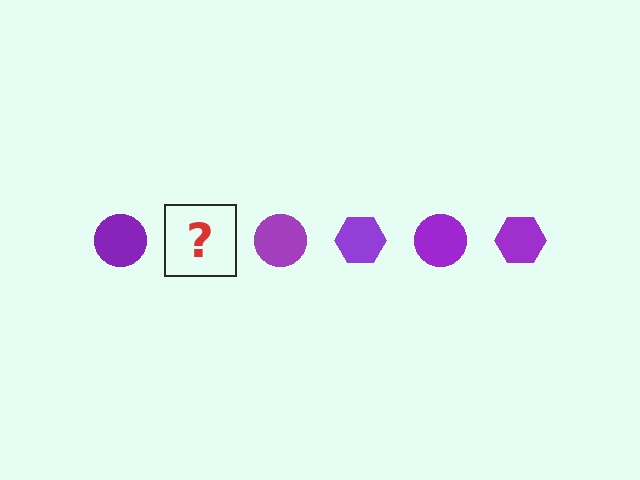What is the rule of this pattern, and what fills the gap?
The rule is that the pattern cycles through circle, hexagon shapes in purple. The gap should be filled with a purple hexagon.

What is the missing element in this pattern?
The missing element is a purple hexagon.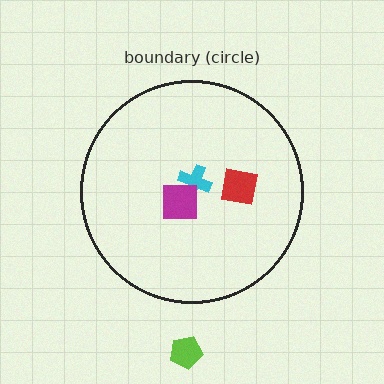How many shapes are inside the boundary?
3 inside, 1 outside.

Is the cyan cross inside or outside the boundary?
Inside.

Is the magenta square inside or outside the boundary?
Inside.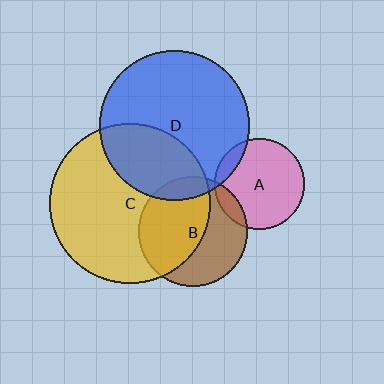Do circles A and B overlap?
Yes.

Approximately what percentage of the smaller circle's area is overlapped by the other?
Approximately 10%.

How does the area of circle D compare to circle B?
Approximately 1.9 times.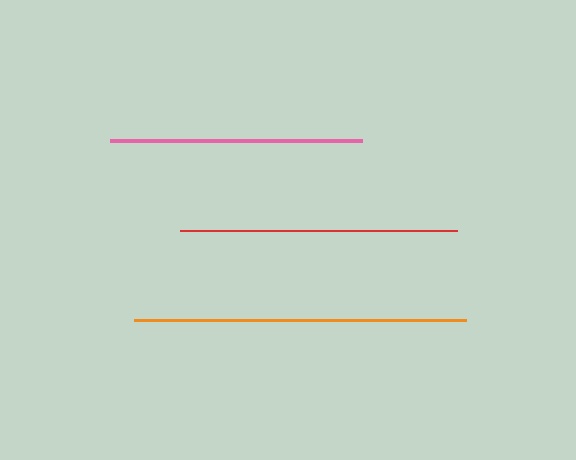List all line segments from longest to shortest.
From longest to shortest: orange, red, pink.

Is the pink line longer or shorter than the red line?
The red line is longer than the pink line.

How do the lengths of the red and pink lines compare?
The red and pink lines are approximately the same length.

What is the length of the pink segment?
The pink segment is approximately 252 pixels long.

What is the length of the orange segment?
The orange segment is approximately 333 pixels long.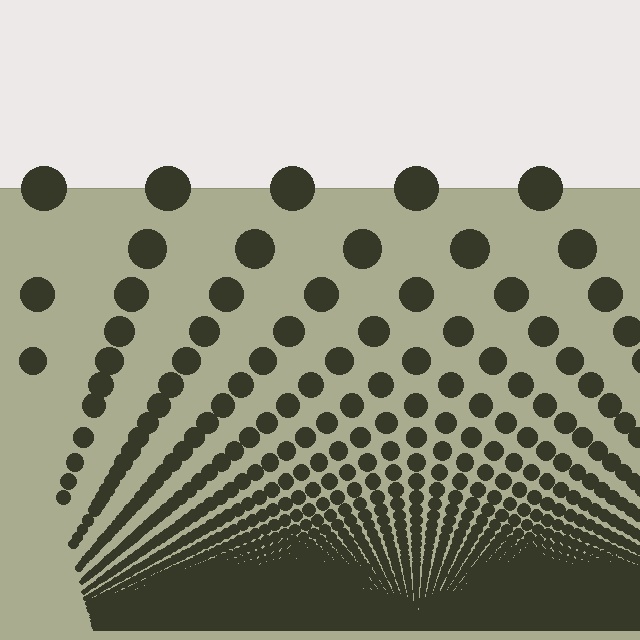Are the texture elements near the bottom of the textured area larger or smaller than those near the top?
Smaller. The gradient is inverted — elements near the bottom are smaller and denser.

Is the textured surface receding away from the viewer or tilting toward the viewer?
The surface appears to tilt toward the viewer. Texture elements get larger and sparser toward the top.